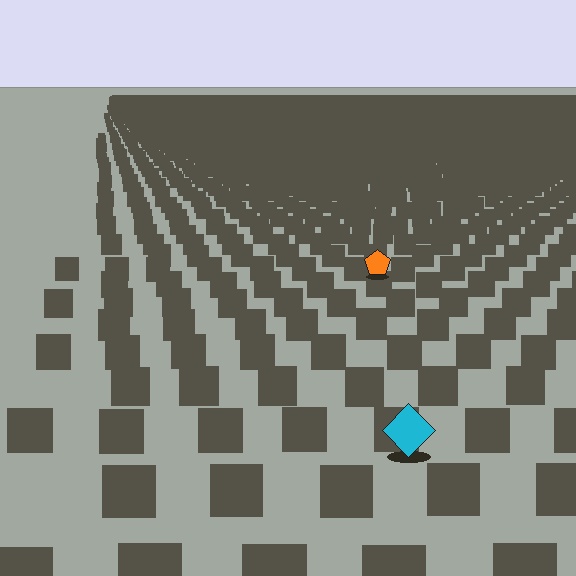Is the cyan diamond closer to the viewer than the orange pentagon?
Yes. The cyan diamond is closer — you can tell from the texture gradient: the ground texture is coarser near it.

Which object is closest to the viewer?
The cyan diamond is closest. The texture marks near it are larger and more spread out.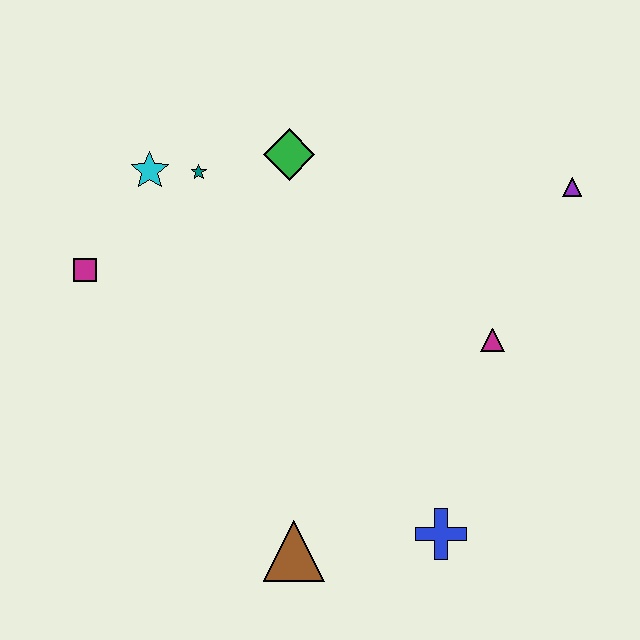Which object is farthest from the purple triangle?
The magenta square is farthest from the purple triangle.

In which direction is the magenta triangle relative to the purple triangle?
The magenta triangle is below the purple triangle.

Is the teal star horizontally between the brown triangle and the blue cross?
No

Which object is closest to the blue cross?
The brown triangle is closest to the blue cross.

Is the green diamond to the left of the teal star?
No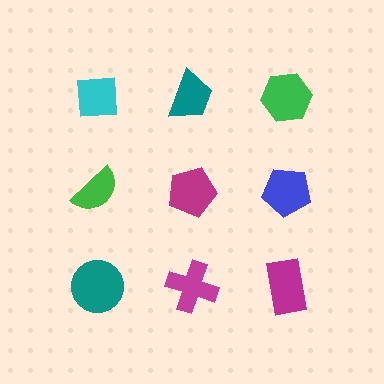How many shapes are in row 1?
3 shapes.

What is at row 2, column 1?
A green semicircle.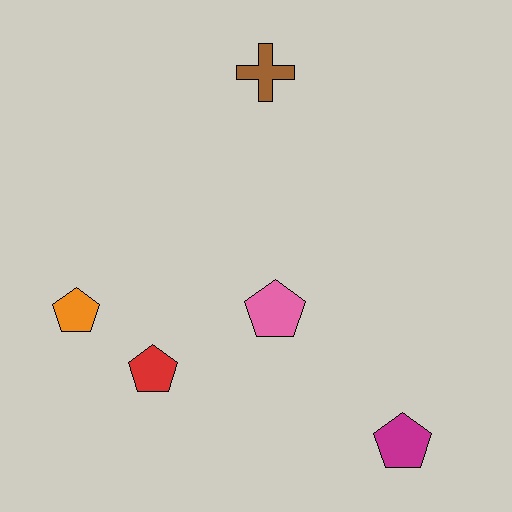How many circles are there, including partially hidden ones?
There are no circles.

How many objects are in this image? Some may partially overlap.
There are 5 objects.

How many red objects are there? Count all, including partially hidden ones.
There is 1 red object.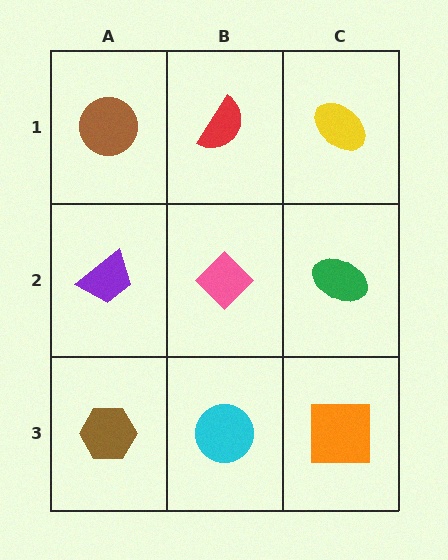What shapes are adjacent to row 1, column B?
A pink diamond (row 2, column B), a brown circle (row 1, column A), a yellow ellipse (row 1, column C).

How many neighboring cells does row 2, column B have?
4.